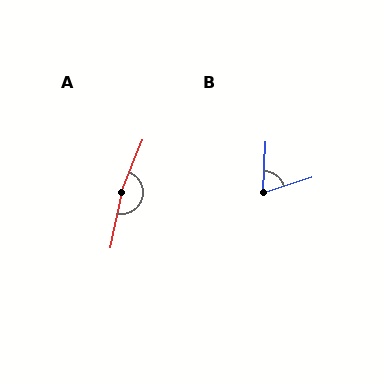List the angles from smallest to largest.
B (69°), A (170°).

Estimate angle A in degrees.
Approximately 170 degrees.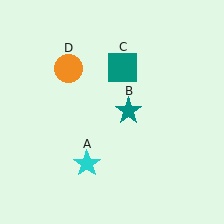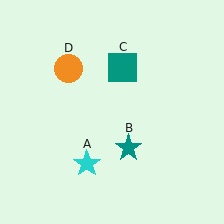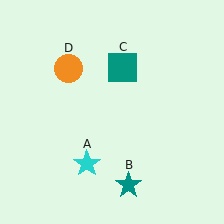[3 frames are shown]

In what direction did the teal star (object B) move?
The teal star (object B) moved down.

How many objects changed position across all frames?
1 object changed position: teal star (object B).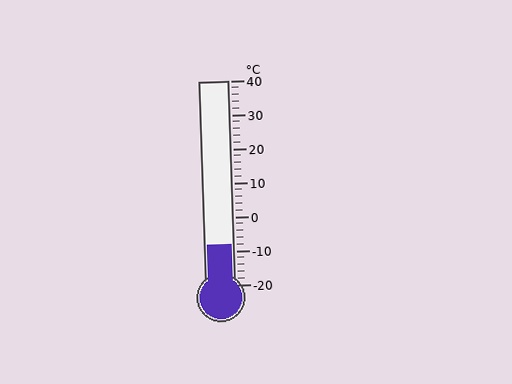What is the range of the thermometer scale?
The thermometer scale ranges from -20°C to 40°C.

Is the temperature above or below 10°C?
The temperature is below 10°C.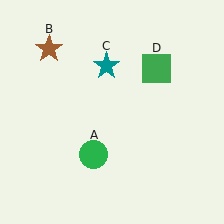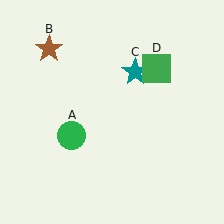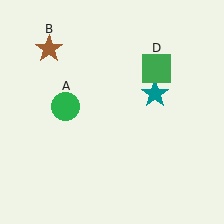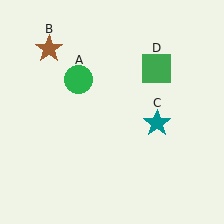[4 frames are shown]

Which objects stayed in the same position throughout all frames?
Brown star (object B) and green square (object D) remained stationary.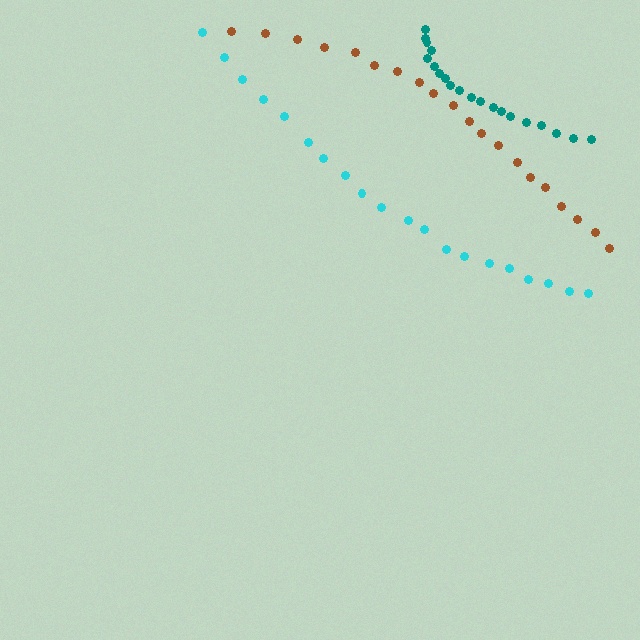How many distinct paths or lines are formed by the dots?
There are 3 distinct paths.